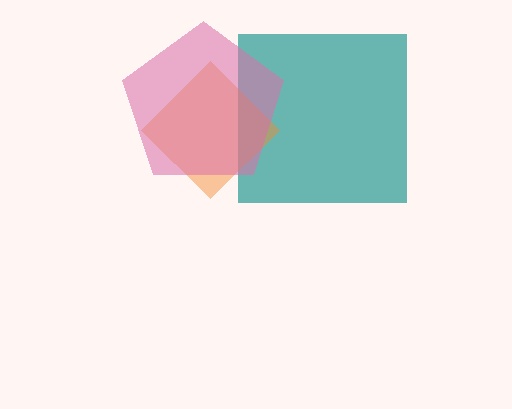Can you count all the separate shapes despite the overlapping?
Yes, there are 3 separate shapes.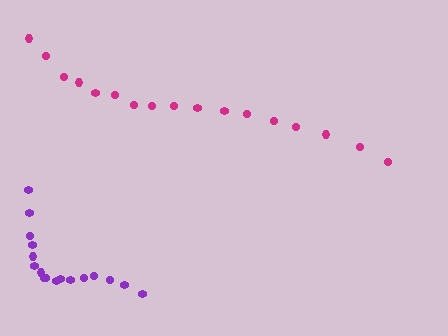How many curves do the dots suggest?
There are 2 distinct paths.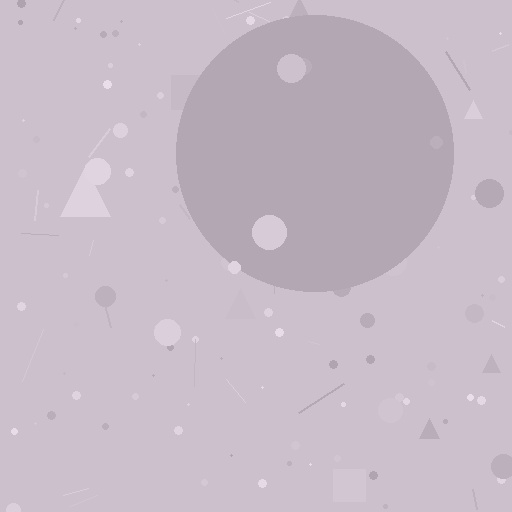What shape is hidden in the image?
A circle is hidden in the image.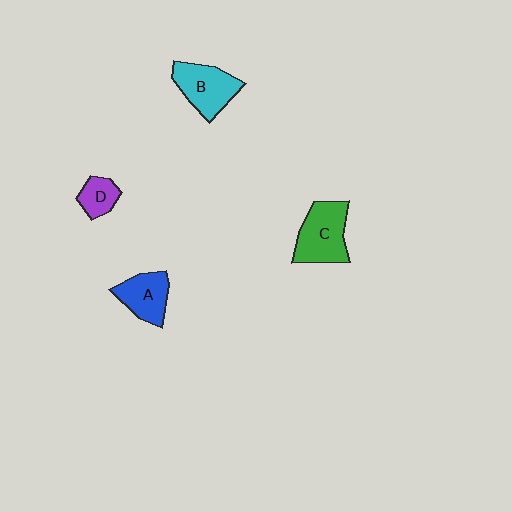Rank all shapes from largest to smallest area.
From largest to smallest: C (green), B (cyan), A (blue), D (purple).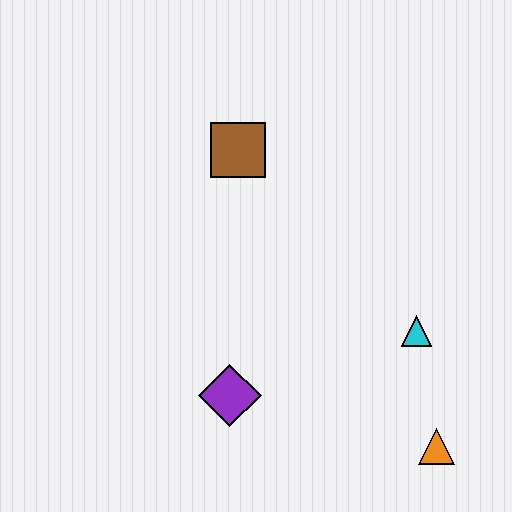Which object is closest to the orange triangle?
The cyan triangle is closest to the orange triangle.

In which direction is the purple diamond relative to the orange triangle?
The purple diamond is to the left of the orange triangle.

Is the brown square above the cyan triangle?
Yes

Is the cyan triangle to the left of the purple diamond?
No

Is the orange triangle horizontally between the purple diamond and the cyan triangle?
No